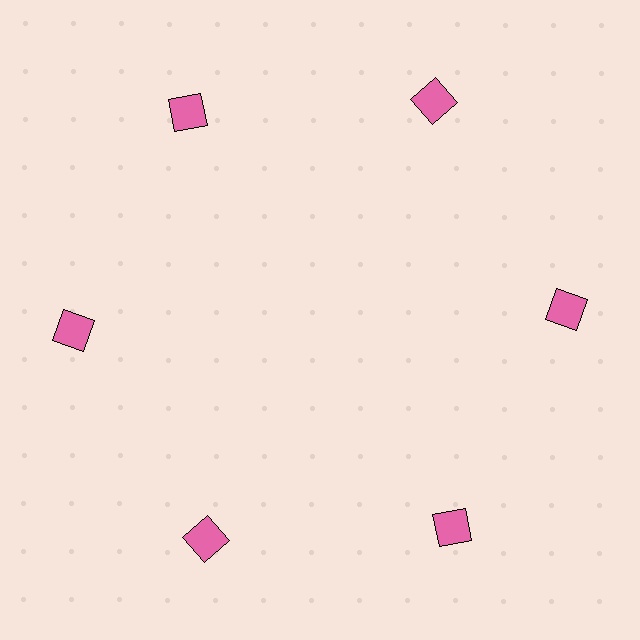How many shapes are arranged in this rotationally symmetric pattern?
There are 6 shapes, arranged in 6 groups of 1.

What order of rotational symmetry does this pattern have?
This pattern has 6-fold rotational symmetry.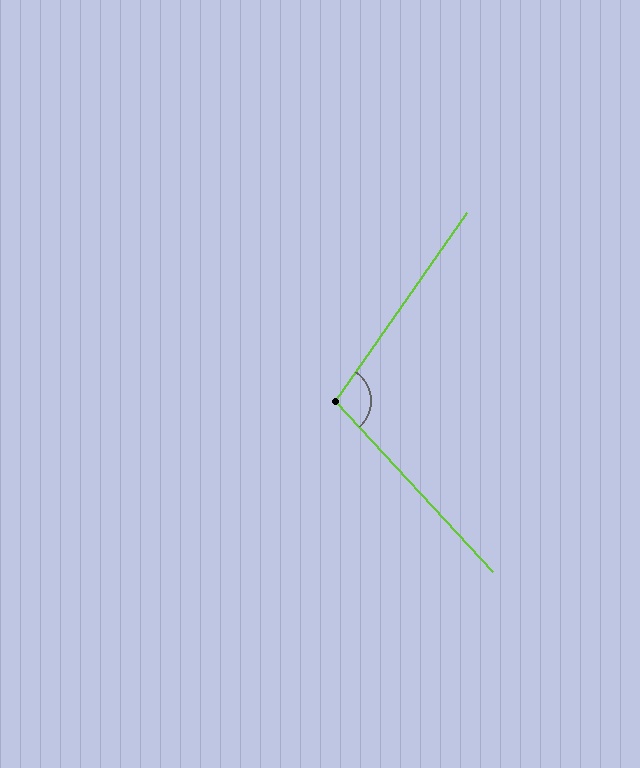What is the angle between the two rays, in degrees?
Approximately 103 degrees.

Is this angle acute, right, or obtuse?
It is obtuse.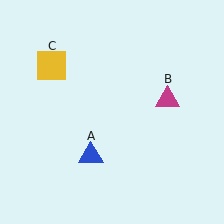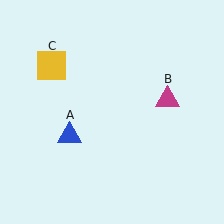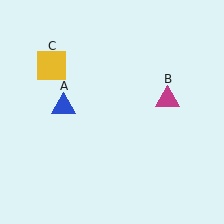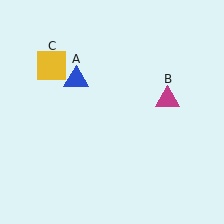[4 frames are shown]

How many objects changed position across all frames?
1 object changed position: blue triangle (object A).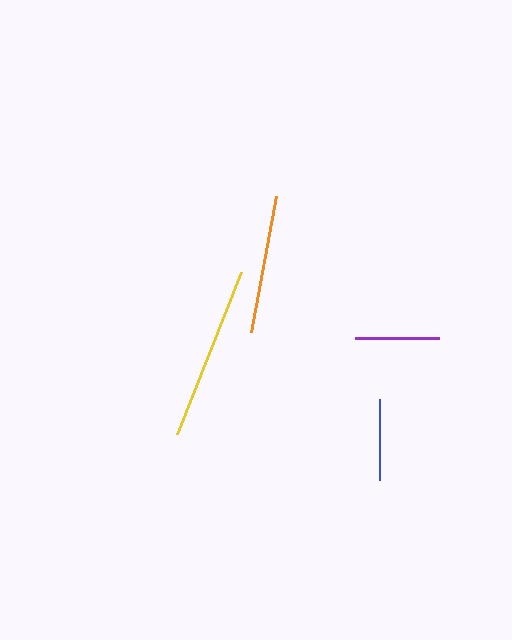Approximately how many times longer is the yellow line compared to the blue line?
The yellow line is approximately 2.2 times the length of the blue line.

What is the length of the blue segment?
The blue segment is approximately 80 pixels long.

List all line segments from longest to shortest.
From longest to shortest: yellow, orange, purple, blue.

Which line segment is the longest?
The yellow line is the longest at approximately 174 pixels.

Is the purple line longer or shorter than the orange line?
The orange line is longer than the purple line.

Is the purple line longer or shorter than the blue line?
The purple line is longer than the blue line.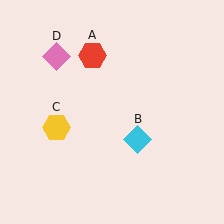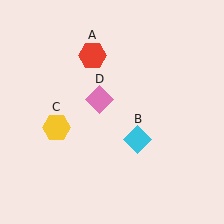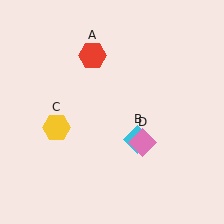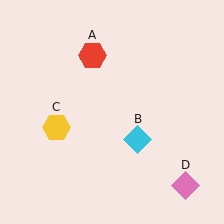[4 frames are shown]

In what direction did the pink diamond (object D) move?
The pink diamond (object D) moved down and to the right.